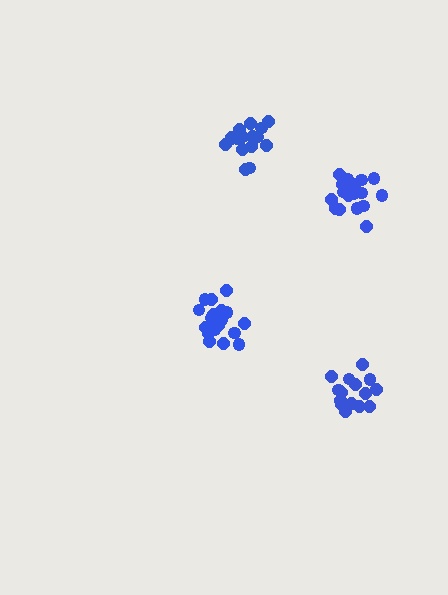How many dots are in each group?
Group 1: 15 dots, Group 2: 18 dots, Group 3: 19 dots, Group 4: 19 dots (71 total).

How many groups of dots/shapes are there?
There are 4 groups.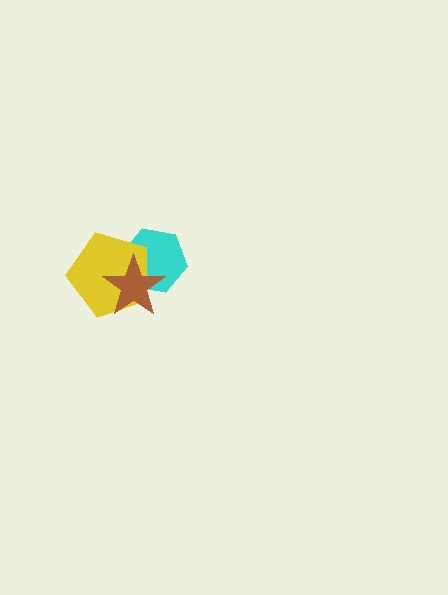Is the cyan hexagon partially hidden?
Yes, it is partially covered by another shape.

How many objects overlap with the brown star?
2 objects overlap with the brown star.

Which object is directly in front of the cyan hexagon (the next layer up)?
The yellow pentagon is directly in front of the cyan hexagon.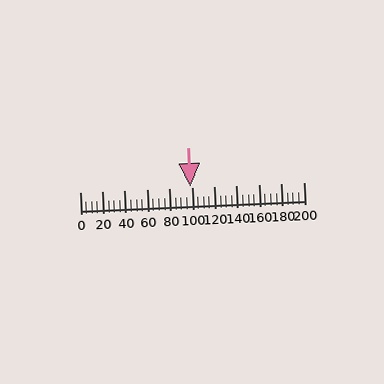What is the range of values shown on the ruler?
The ruler shows values from 0 to 200.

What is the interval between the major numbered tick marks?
The major tick marks are spaced 20 units apart.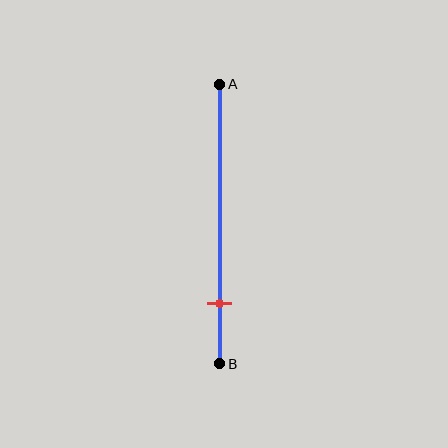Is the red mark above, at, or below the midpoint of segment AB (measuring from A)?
The red mark is below the midpoint of segment AB.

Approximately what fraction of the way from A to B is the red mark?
The red mark is approximately 80% of the way from A to B.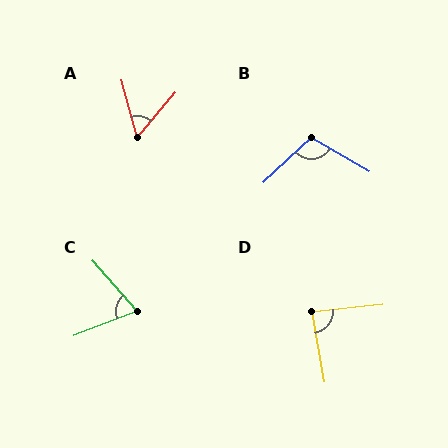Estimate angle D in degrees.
Approximately 86 degrees.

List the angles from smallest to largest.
A (55°), C (70°), D (86°), B (107°).